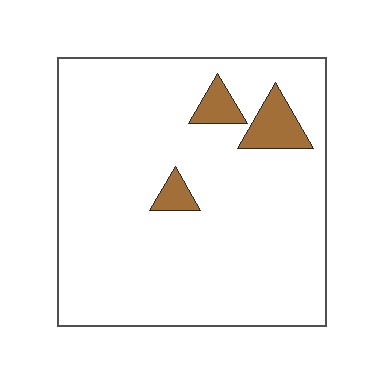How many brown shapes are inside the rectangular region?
3.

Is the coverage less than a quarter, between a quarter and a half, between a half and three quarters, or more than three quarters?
Less than a quarter.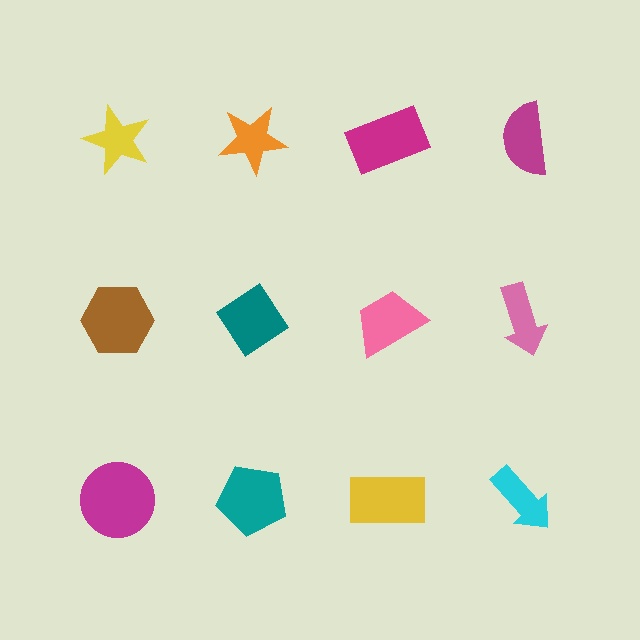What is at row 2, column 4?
A pink arrow.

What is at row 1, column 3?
A magenta rectangle.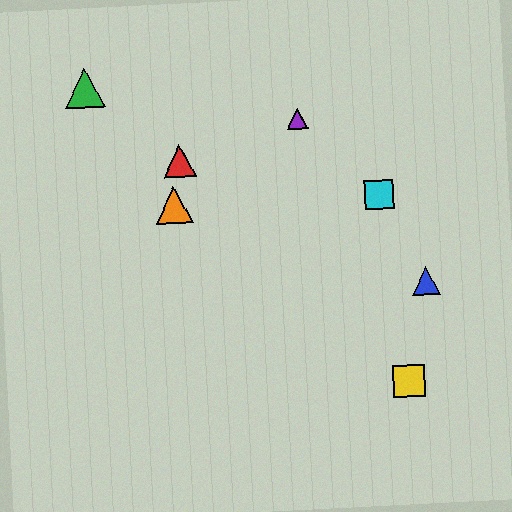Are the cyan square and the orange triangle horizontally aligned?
Yes, both are at y≈195.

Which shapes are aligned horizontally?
The orange triangle, the cyan square are aligned horizontally.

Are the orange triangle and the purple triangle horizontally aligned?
No, the orange triangle is at y≈205 and the purple triangle is at y≈119.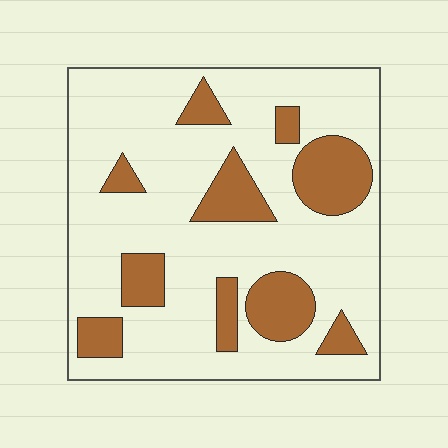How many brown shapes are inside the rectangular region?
10.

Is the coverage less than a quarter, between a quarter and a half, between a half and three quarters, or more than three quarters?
Less than a quarter.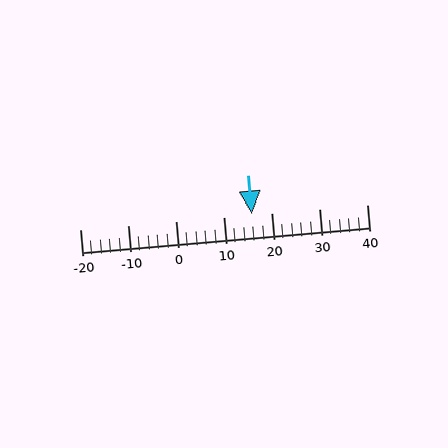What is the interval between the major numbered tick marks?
The major tick marks are spaced 10 units apart.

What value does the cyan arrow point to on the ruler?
The cyan arrow points to approximately 16.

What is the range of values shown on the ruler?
The ruler shows values from -20 to 40.